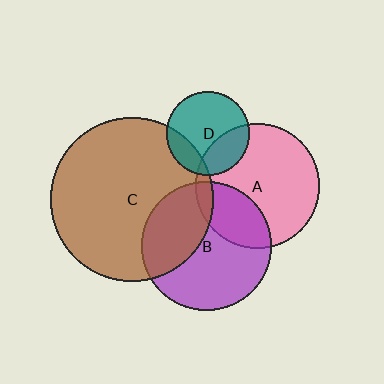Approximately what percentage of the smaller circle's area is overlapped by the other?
Approximately 35%.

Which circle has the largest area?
Circle C (brown).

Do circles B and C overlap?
Yes.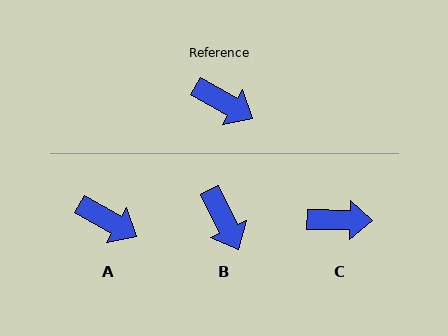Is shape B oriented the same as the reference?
No, it is off by about 35 degrees.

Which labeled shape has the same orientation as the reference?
A.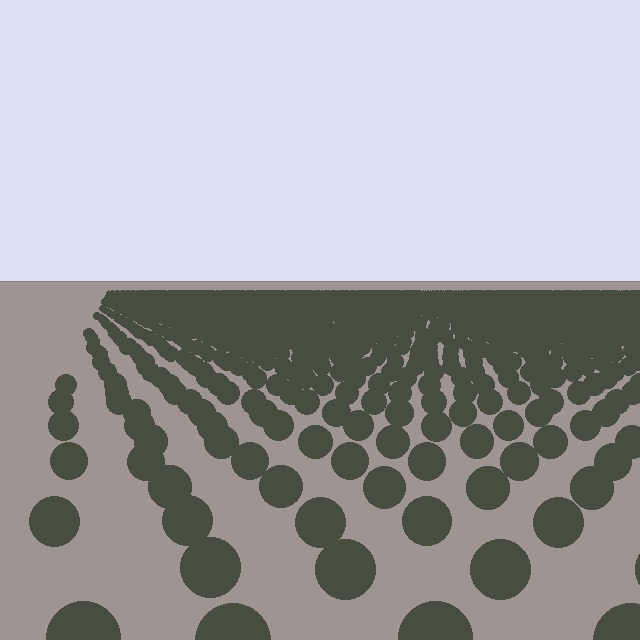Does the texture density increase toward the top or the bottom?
Density increases toward the top.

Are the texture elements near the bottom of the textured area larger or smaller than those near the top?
Larger. Near the bottom, elements are closer to the viewer and appear at a bigger on-screen size.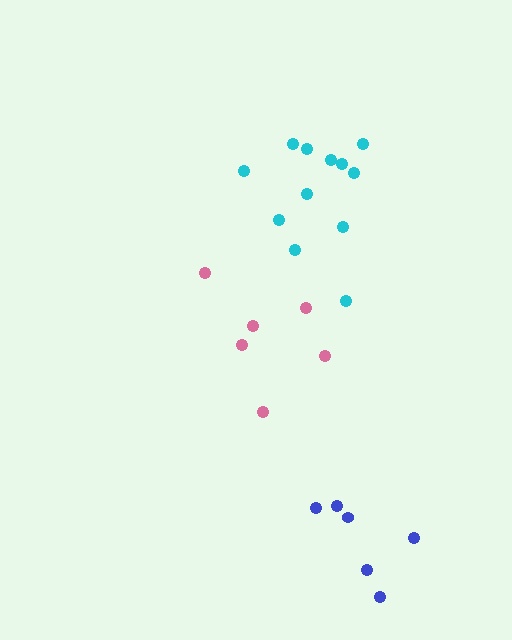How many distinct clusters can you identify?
There are 3 distinct clusters.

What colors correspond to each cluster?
The clusters are colored: pink, cyan, blue.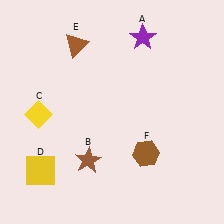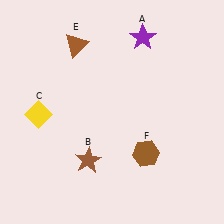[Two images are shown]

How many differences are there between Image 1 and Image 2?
There is 1 difference between the two images.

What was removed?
The yellow square (D) was removed in Image 2.